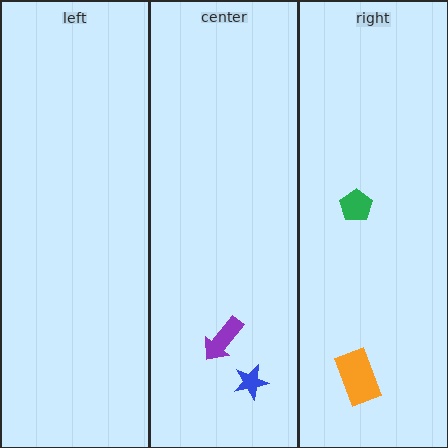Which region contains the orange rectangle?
The right region.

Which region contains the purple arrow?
The center region.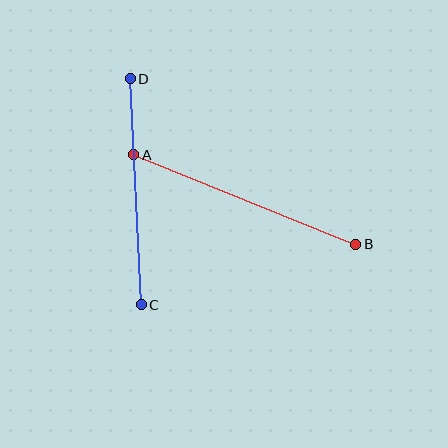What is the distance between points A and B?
The distance is approximately 239 pixels.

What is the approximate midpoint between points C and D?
The midpoint is at approximately (136, 192) pixels.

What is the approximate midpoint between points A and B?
The midpoint is at approximately (245, 199) pixels.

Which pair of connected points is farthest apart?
Points A and B are farthest apart.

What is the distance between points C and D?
The distance is approximately 226 pixels.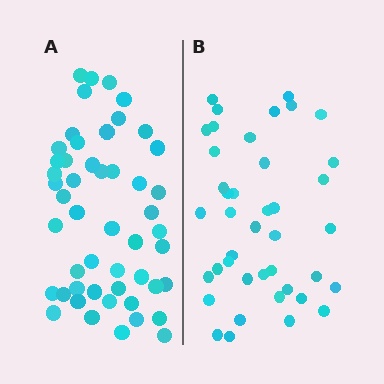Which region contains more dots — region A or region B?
Region A (the left region) has more dots.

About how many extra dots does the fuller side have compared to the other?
Region A has roughly 8 or so more dots than region B.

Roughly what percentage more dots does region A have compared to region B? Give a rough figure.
About 20% more.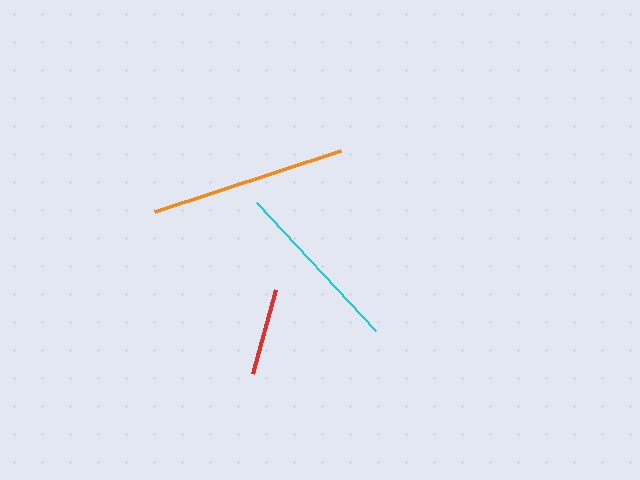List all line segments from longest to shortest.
From longest to shortest: orange, cyan, red.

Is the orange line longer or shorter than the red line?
The orange line is longer than the red line.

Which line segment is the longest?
The orange line is the longest at approximately 196 pixels.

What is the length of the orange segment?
The orange segment is approximately 196 pixels long.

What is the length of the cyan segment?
The cyan segment is approximately 175 pixels long.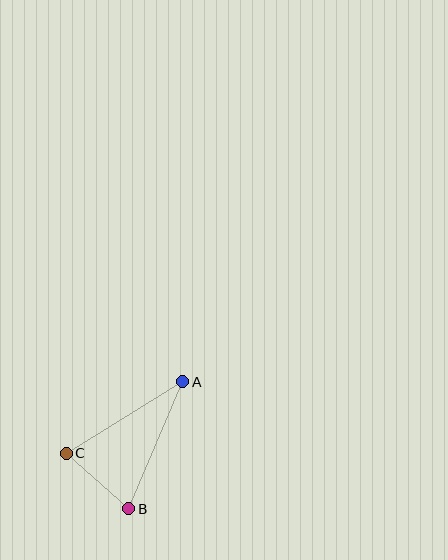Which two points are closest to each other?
Points B and C are closest to each other.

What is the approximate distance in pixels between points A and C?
The distance between A and C is approximately 137 pixels.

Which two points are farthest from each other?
Points A and B are farthest from each other.